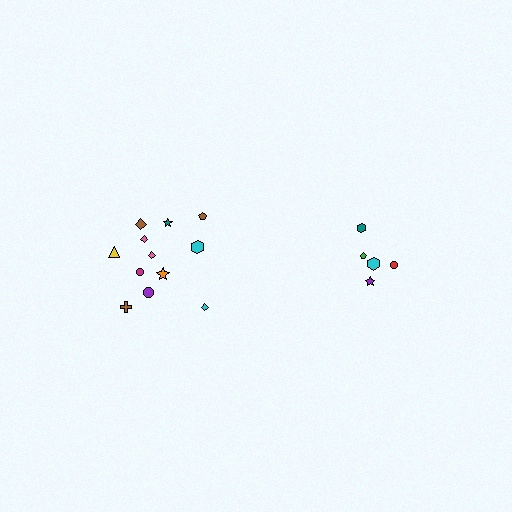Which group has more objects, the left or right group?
The left group.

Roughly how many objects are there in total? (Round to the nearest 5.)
Roughly 15 objects in total.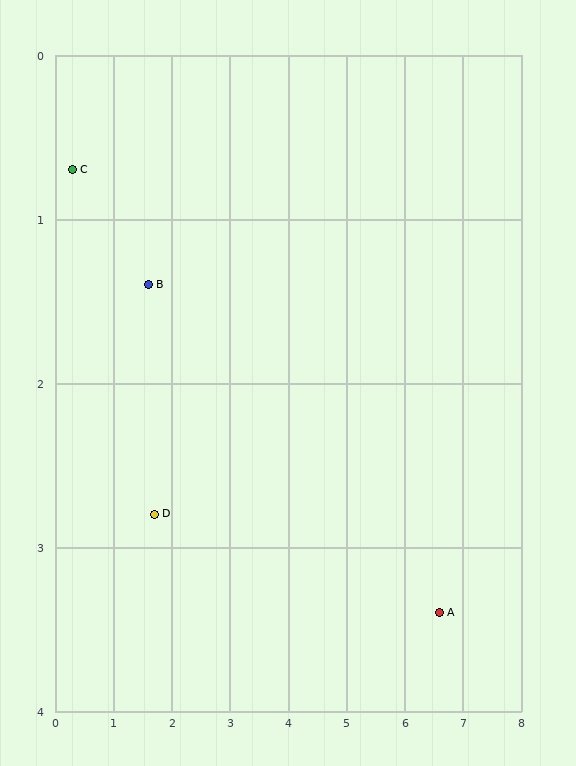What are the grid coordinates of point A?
Point A is at approximately (6.6, 3.4).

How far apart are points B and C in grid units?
Points B and C are about 1.5 grid units apart.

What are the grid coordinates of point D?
Point D is at approximately (1.7, 2.8).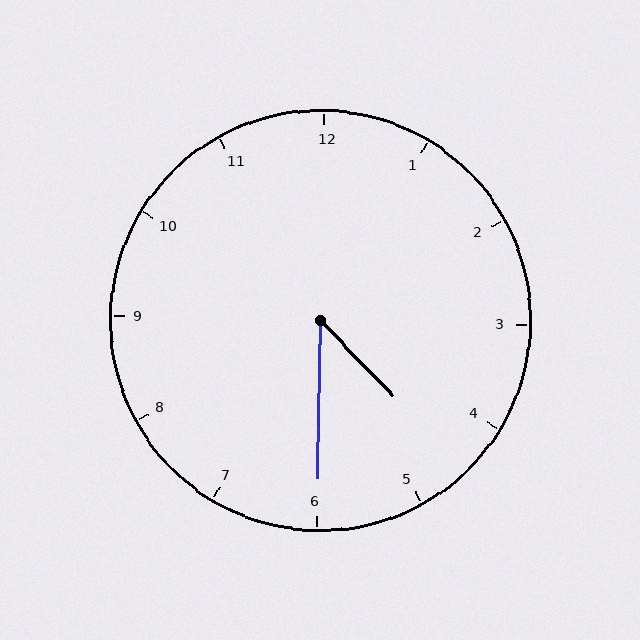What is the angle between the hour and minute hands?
Approximately 45 degrees.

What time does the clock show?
4:30.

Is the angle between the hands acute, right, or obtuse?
It is acute.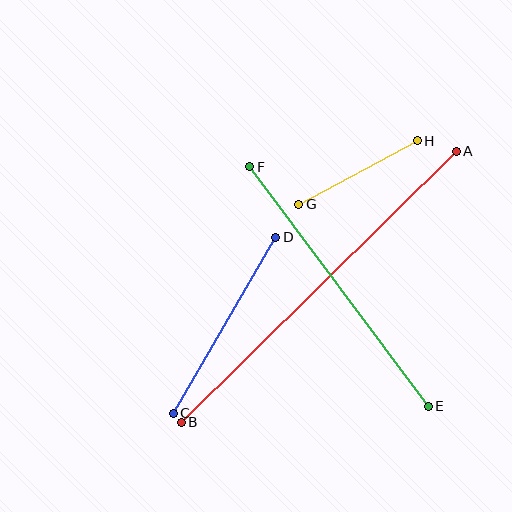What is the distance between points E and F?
The distance is approximately 299 pixels.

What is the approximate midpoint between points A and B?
The midpoint is at approximately (319, 287) pixels.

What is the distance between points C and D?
The distance is approximately 203 pixels.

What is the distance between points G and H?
The distance is approximately 134 pixels.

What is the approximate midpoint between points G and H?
The midpoint is at approximately (358, 173) pixels.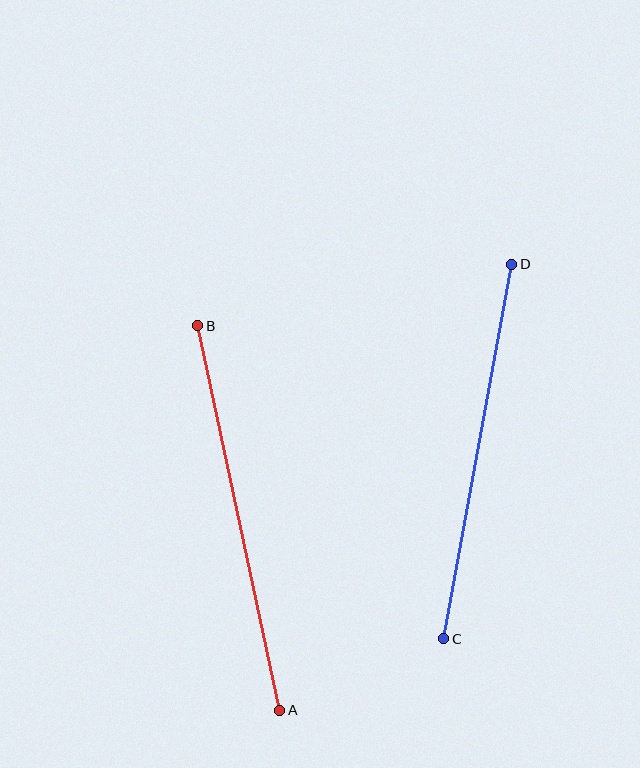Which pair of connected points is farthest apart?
Points A and B are farthest apart.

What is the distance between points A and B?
The distance is approximately 393 pixels.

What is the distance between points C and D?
The distance is approximately 381 pixels.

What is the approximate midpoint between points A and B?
The midpoint is at approximately (239, 518) pixels.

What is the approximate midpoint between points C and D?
The midpoint is at approximately (478, 452) pixels.